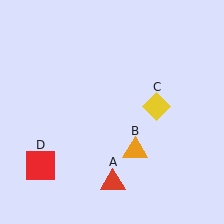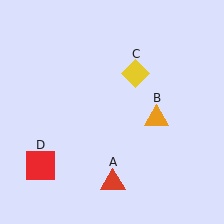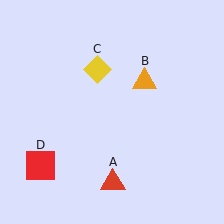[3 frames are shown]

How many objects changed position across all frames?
2 objects changed position: orange triangle (object B), yellow diamond (object C).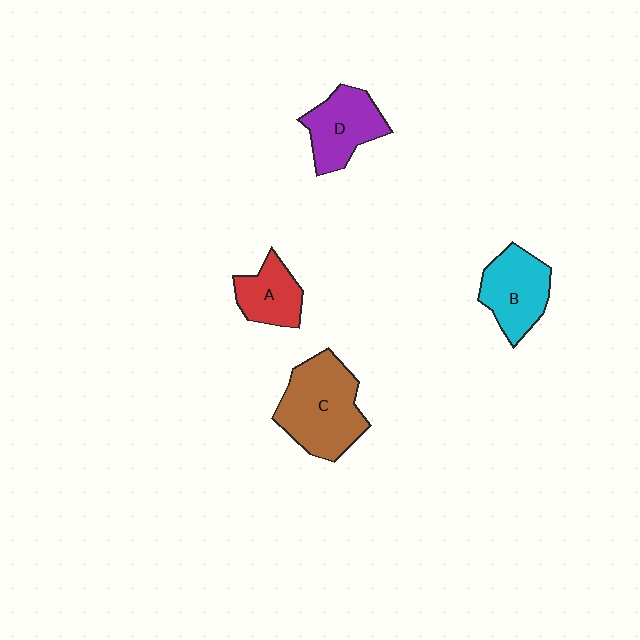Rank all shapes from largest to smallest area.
From largest to smallest: C (brown), B (cyan), D (purple), A (red).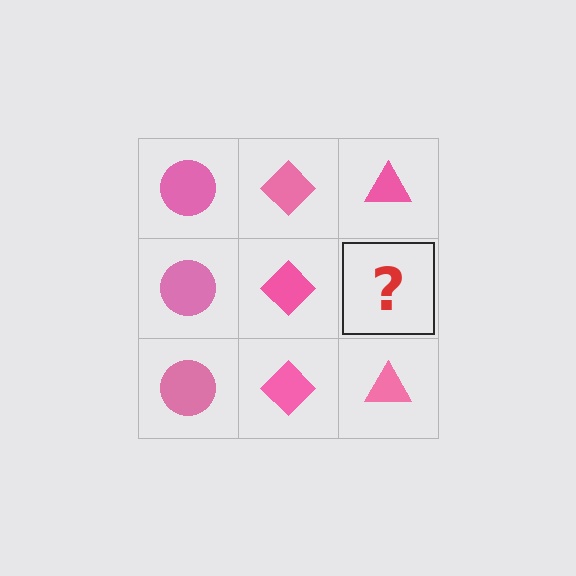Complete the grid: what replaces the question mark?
The question mark should be replaced with a pink triangle.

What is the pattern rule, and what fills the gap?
The rule is that each column has a consistent shape. The gap should be filled with a pink triangle.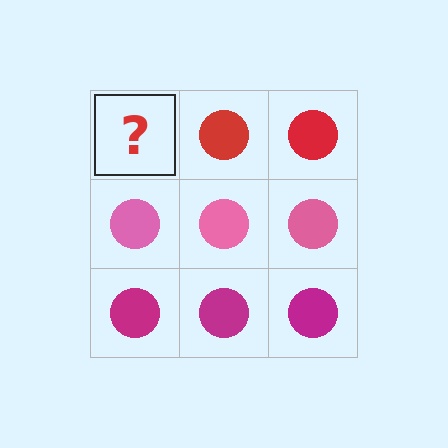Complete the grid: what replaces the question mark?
The question mark should be replaced with a red circle.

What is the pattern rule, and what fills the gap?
The rule is that each row has a consistent color. The gap should be filled with a red circle.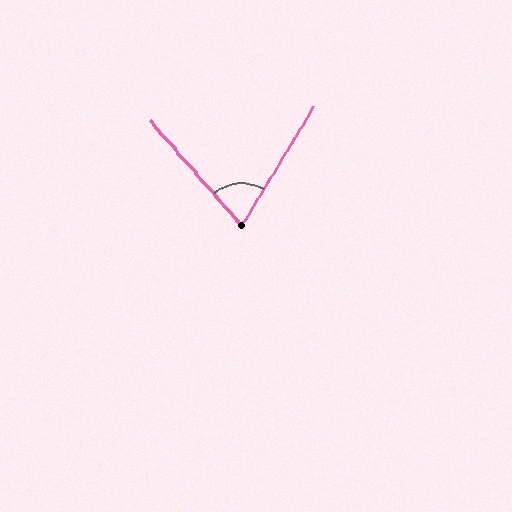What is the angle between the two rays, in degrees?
Approximately 73 degrees.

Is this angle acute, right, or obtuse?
It is acute.